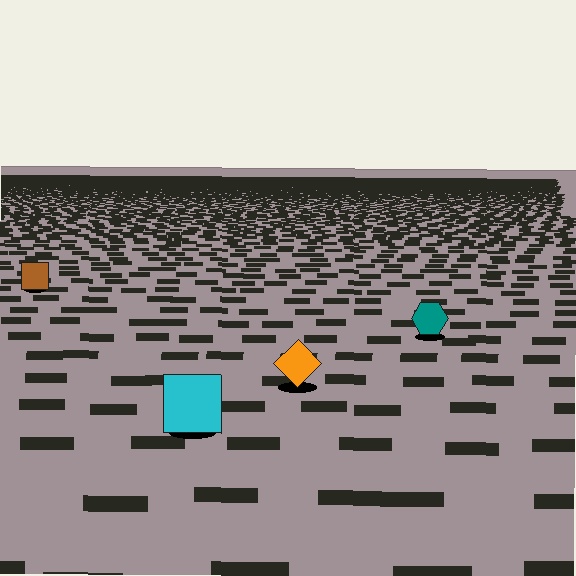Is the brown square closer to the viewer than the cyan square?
No. The cyan square is closer — you can tell from the texture gradient: the ground texture is coarser near it.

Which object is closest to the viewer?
The cyan square is closest. The texture marks near it are larger and more spread out.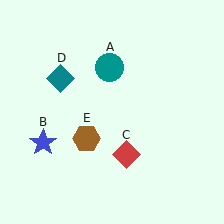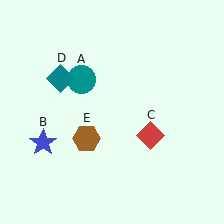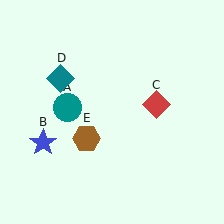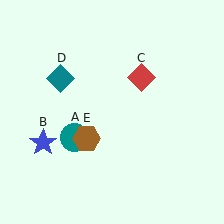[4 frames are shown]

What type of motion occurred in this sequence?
The teal circle (object A), red diamond (object C) rotated counterclockwise around the center of the scene.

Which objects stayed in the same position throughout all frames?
Blue star (object B) and teal diamond (object D) and brown hexagon (object E) remained stationary.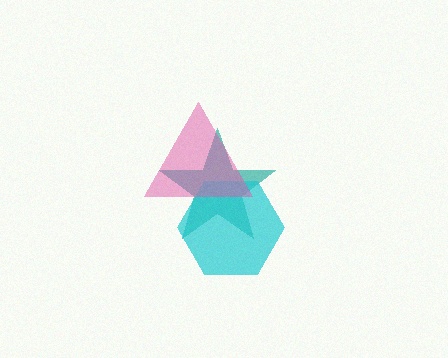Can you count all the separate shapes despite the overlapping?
Yes, there are 3 separate shapes.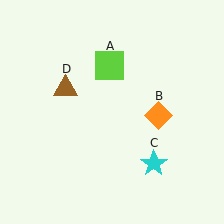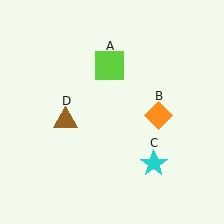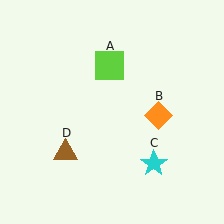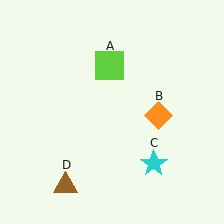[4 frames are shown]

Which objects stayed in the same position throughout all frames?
Lime square (object A) and orange diamond (object B) and cyan star (object C) remained stationary.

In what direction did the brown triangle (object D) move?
The brown triangle (object D) moved down.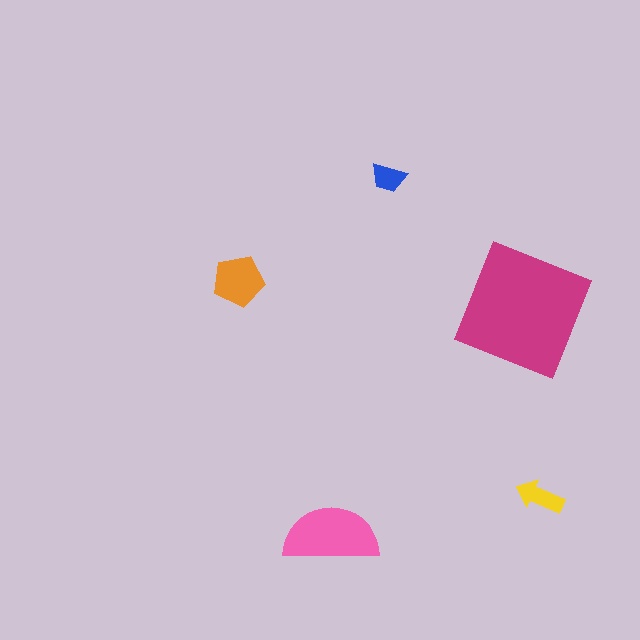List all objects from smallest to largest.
The blue trapezoid, the yellow arrow, the orange pentagon, the pink semicircle, the magenta square.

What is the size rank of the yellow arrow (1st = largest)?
4th.